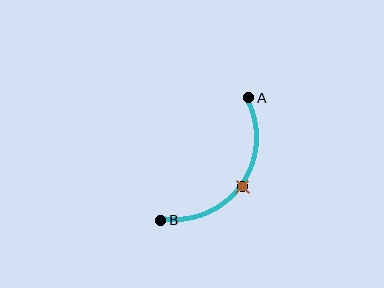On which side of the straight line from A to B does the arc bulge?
The arc bulges below and to the right of the straight line connecting A and B.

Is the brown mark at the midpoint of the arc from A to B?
Yes. The brown mark lies on the arc at equal arc-length from both A and B — it is the arc midpoint.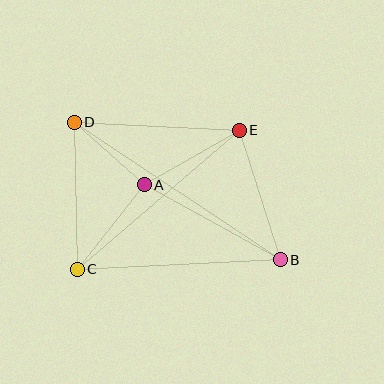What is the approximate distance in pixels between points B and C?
The distance between B and C is approximately 203 pixels.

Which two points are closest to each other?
Points A and D are closest to each other.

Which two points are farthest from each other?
Points B and D are farthest from each other.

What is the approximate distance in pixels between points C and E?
The distance between C and E is approximately 214 pixels.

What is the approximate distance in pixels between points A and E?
The distance between A and E is approximately 110 pixels.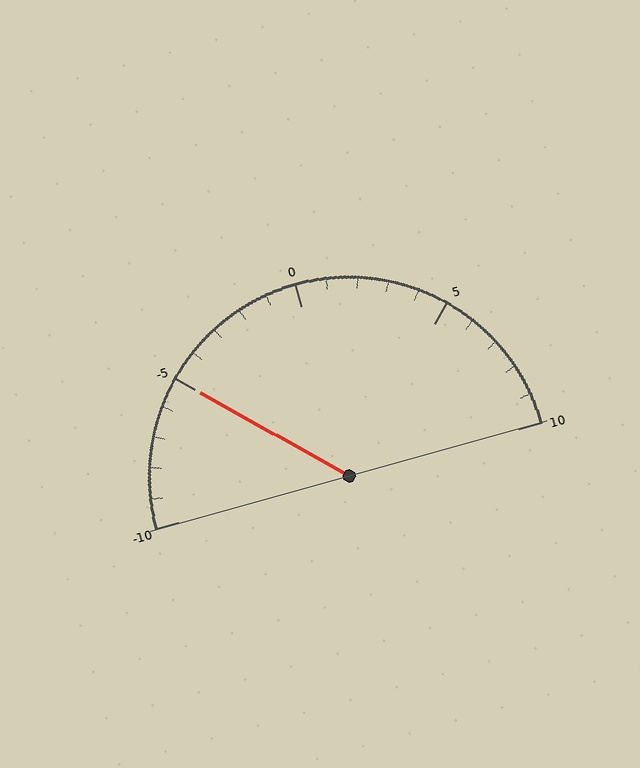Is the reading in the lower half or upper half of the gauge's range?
The reading is in the lower half of the range (-10 to 10).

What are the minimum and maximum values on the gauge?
The gauge ranges from -10 to 10.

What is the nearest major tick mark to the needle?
The nearest major tick mark is -5.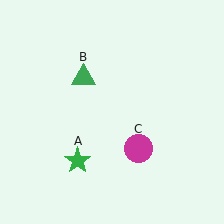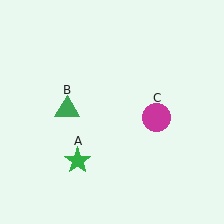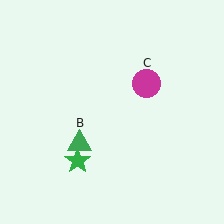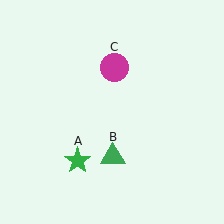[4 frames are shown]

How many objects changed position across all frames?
2 objects changed position: green triangle (object B), magenta circle (object C).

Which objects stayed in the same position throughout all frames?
Green star (object A) remained stationary.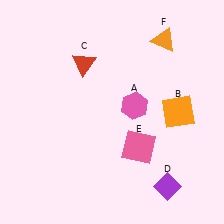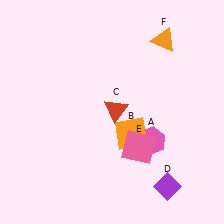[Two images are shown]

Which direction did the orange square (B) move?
The orange square (B) moved left.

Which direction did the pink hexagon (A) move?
The pink hexagon (A) moved down.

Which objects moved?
The objects that moved are: the pink hexagon (A), the orange square (B), the red triangle (C).